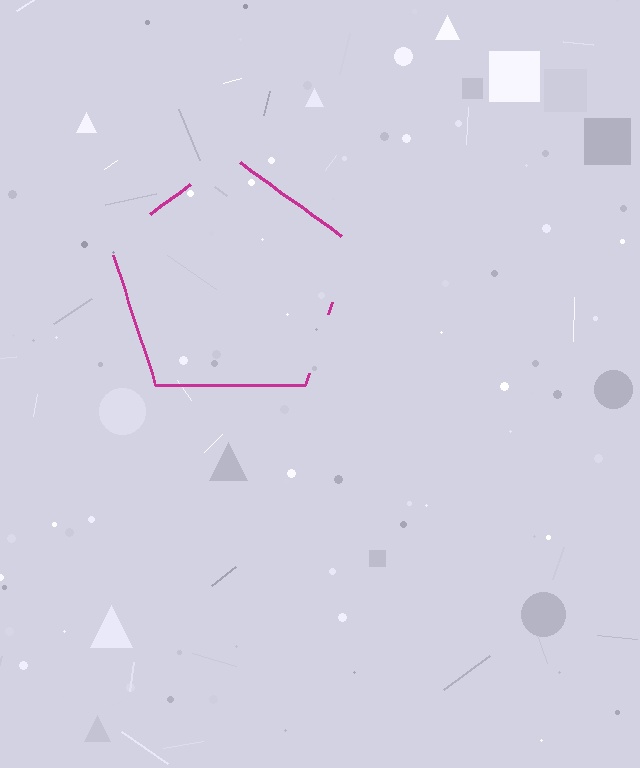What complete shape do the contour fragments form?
The contour fragments form a pentagon.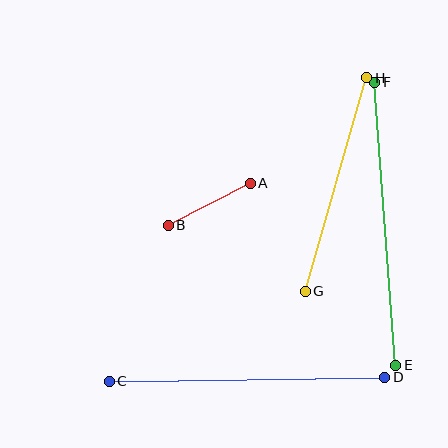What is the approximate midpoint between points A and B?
The midpoint is at approximately (209, 204) pixels.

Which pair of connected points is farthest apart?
Points E and F are farthest apart.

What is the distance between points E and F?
The distance is approximately 284 pixels.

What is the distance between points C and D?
The distance is approximately 276 pixels.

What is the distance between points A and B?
The distance is approximately 92 pixels.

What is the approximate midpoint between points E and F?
The midpoint is at approximately (385, 224) pixels.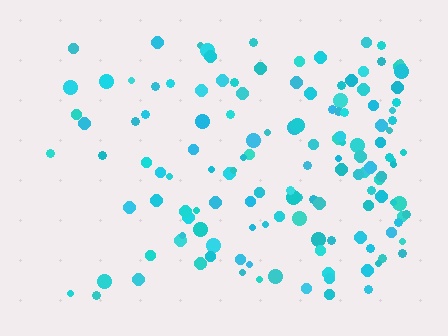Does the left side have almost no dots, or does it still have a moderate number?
Still a moderate number, just noticeably fewer than the right.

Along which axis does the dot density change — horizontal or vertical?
Horizontal.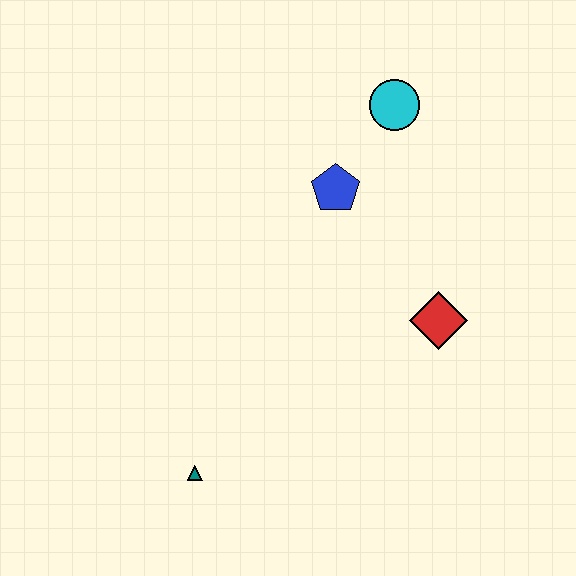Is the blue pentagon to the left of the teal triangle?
No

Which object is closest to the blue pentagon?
The cyan circle is closest to the blue pentagon.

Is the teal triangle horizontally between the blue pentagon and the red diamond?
No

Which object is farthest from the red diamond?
The teal triangle is farthest from the red diamond.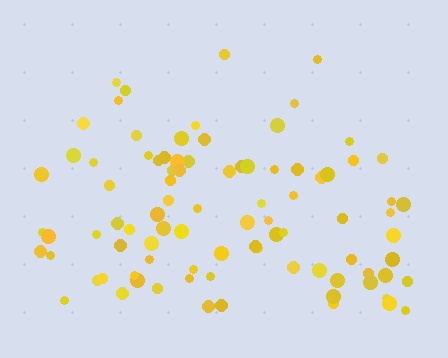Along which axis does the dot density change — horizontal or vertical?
Vertical.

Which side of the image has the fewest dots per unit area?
The top.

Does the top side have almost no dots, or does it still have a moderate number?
Still a moderate number, just noticeably fewer than the bottom.